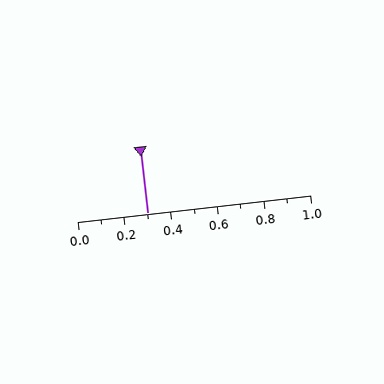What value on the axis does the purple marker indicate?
The marker indicates approximately 0.3.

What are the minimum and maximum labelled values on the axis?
The axis runs from 0.0 to 1.0.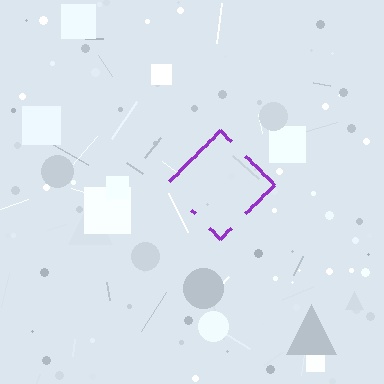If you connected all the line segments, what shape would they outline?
They would outline a diamond.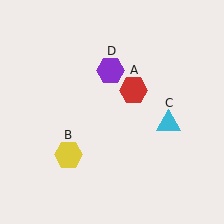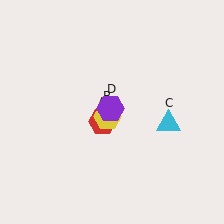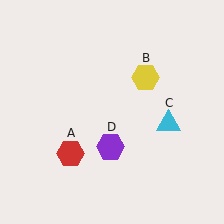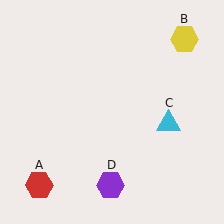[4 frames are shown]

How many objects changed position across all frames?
3 objects changed position: red hexagon (object A), yellow hexagon (object B), purple hexagon (object D).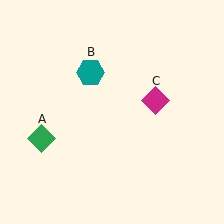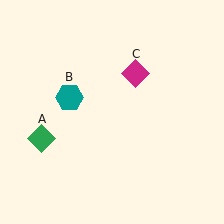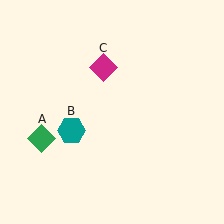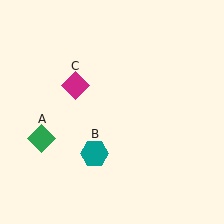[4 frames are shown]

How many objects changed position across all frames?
2 objects changed position: teal hexagon (object B), magenta diamond (object C).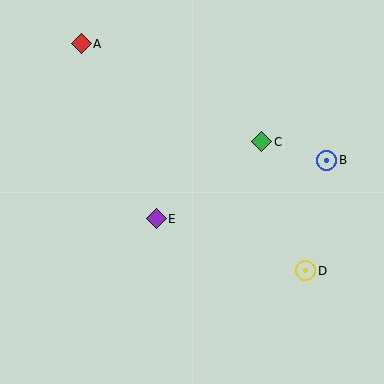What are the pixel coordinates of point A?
Point A is at (81, 44).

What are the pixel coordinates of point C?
Point C is at (262, 142).